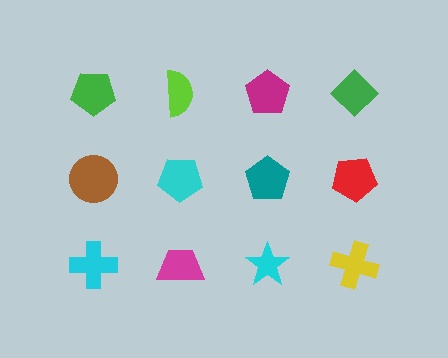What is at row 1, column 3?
A magenta pentagon.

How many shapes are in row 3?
4 shapes.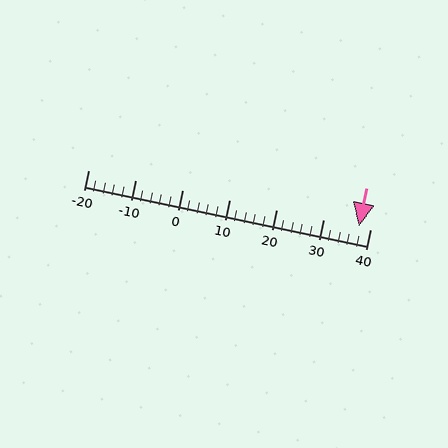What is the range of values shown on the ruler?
The ruler shows values from -20 to 40.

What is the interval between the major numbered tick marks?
The major tick marks are spaced 10 units apart.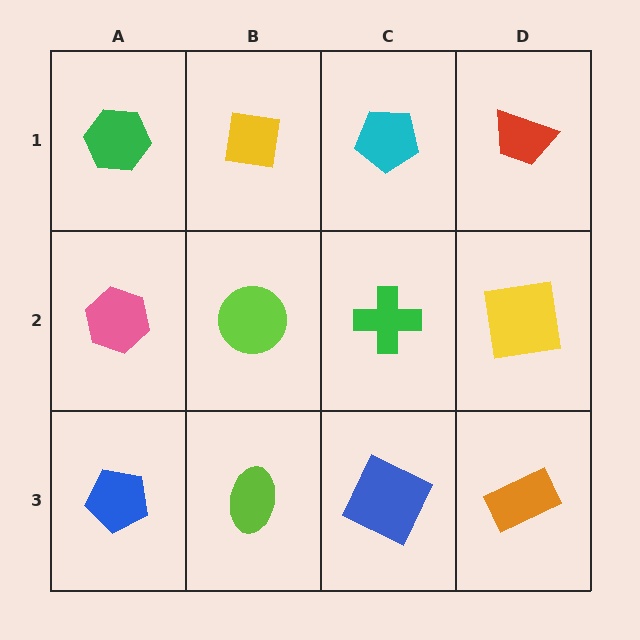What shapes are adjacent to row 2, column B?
A yellow square (row 1, column B), a lime ellipse (row 3, column B), a pink hexagon (row 2, column A), a green cross (row 2, column C).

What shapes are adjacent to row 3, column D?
A yellow square (row 2, column D), a blue square (row 3, column C).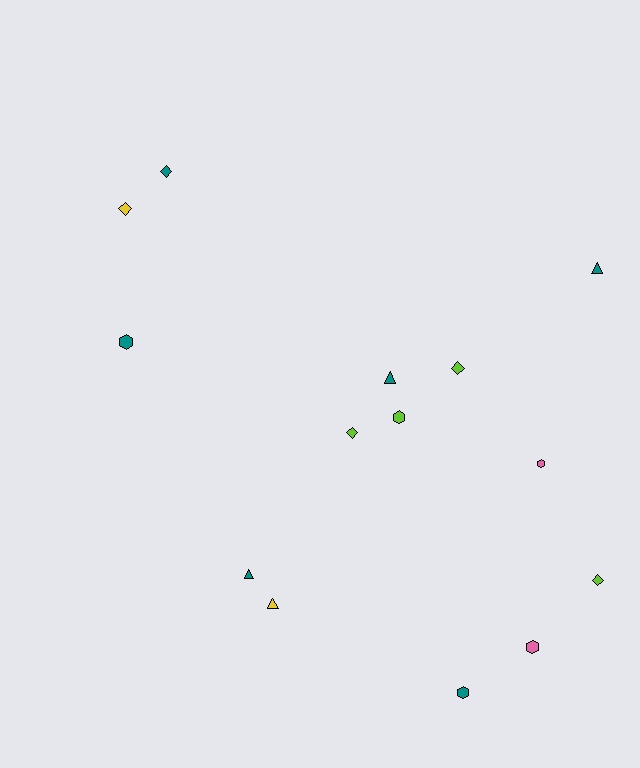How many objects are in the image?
There are 14 objects.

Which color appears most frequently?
Teal, with 6 objects.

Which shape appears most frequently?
Hexagon, with 5 objects.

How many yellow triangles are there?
There is 1 yellow triangle.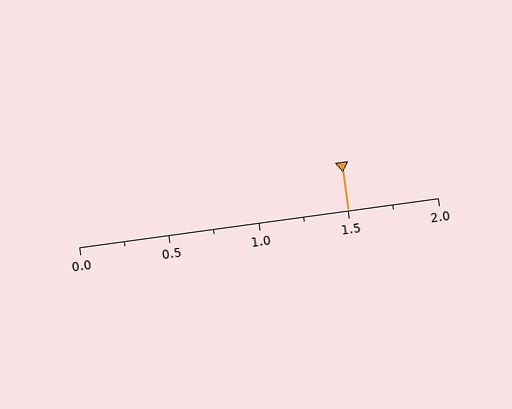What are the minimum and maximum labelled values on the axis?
The axis runs from 0.0 to 2.0.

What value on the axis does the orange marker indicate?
The marker indicates approximately 1.5.